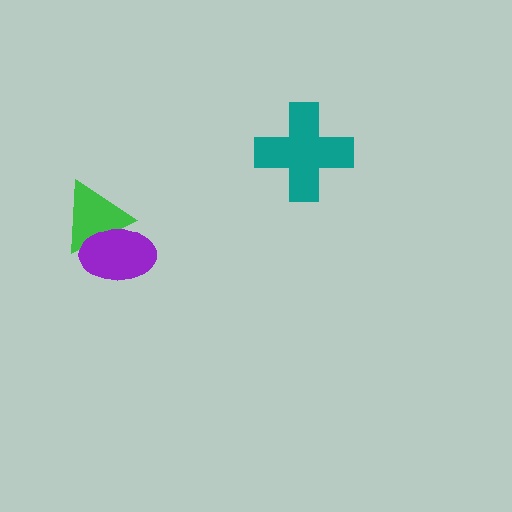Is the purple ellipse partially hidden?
No, no other shape covers it.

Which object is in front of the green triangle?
The purple ellipse is in front of the green triangle.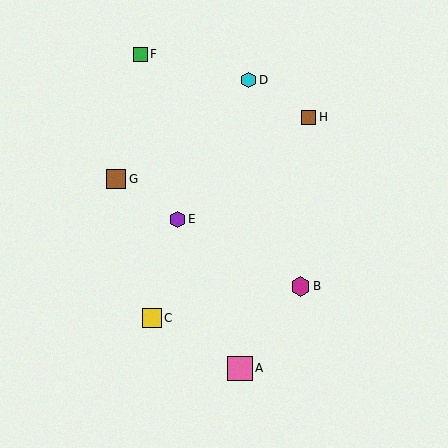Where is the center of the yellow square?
The center of the yellow square is at (152, 318).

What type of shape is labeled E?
Shape E is a purple hexagon.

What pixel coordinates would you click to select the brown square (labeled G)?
Click at (116, 179) to select the brown square G.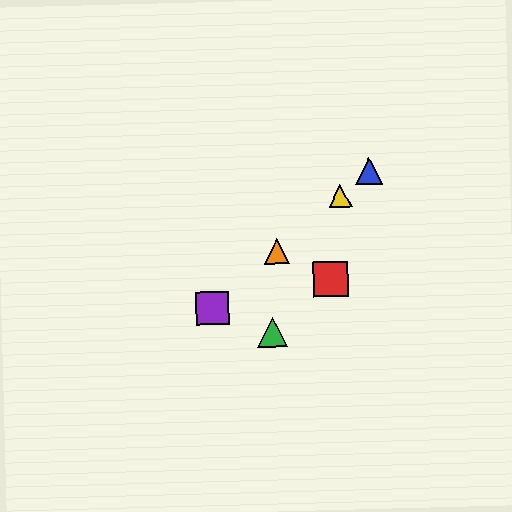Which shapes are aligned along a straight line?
The blue triangle, the yellow triangle, the purple square, the orange triangle are aligned along a straight line.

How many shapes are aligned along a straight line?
4 shapes (the blue triangle, the yellow triangle, the purple square, the orange triangle) are aligned along a straight line.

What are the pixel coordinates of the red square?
The red square is at (331, 279).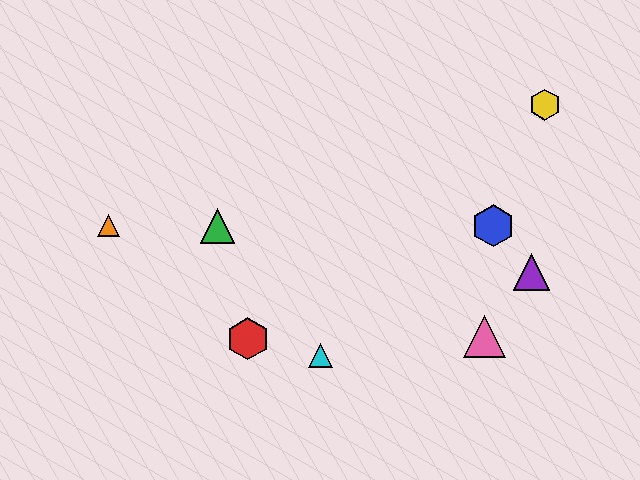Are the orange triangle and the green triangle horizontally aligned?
Yes, both are at y≈226.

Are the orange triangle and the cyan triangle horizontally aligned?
No, the orange triangle is at y≈226 and the cyan triangle is at y≈355.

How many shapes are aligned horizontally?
3 shapes (the blue hexagon, the green triangle, the orange triangle) are aligned horizontally.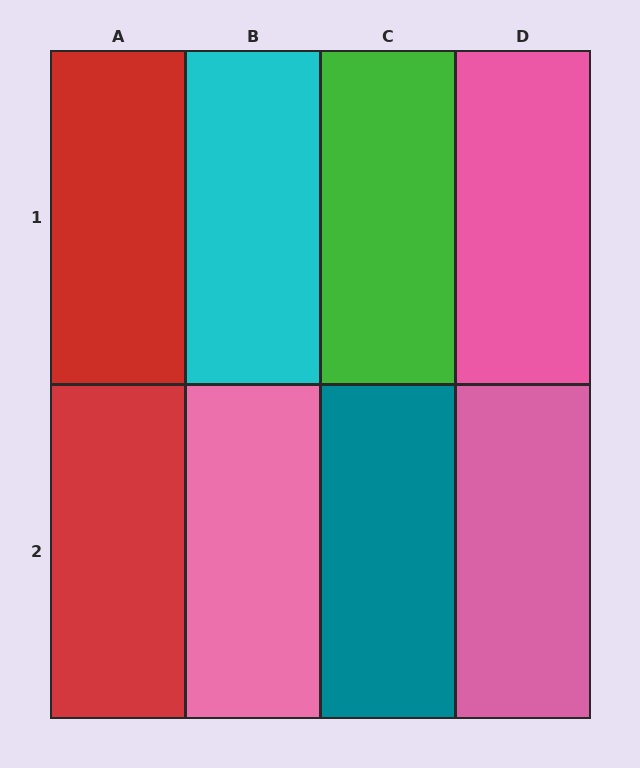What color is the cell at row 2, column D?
Pink.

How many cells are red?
2 cells are red.